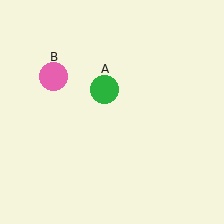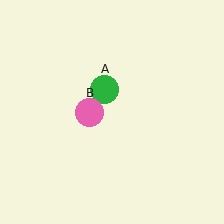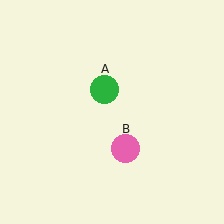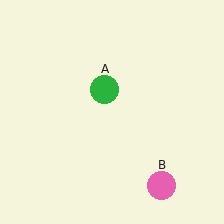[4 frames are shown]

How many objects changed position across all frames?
1 object changed position: pink circle (object B).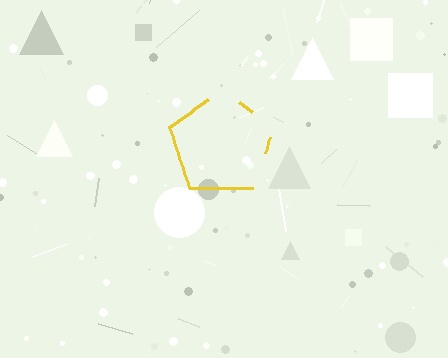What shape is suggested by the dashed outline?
The dashed outline suggests a pentagon.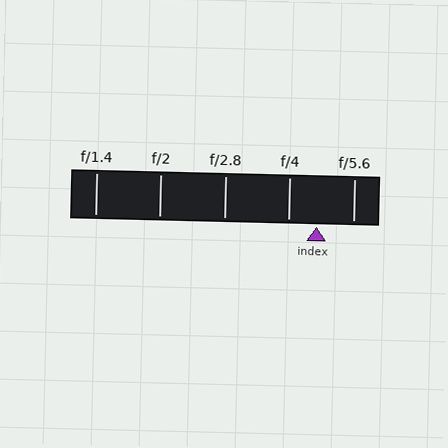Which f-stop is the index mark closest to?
The index mark is closest to f/4.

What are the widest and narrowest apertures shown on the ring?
The widest aperture shown is f/1.4 and the narrowest is f/5.6.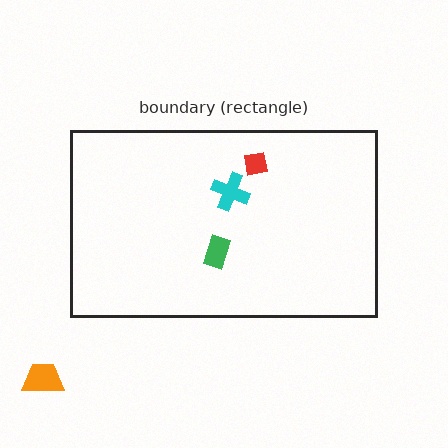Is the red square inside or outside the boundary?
Inside.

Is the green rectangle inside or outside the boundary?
Inside.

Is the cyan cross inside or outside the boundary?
Inside.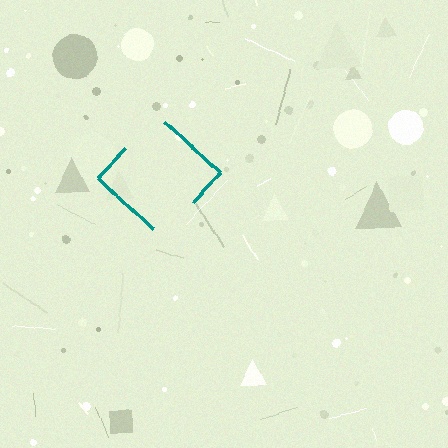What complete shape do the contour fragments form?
The contour fragments form a diamond.